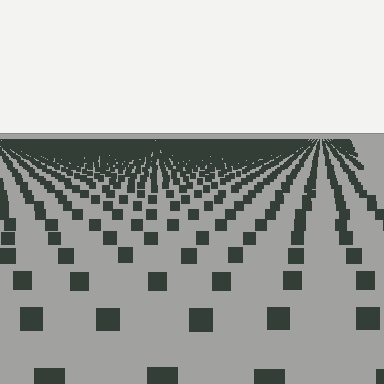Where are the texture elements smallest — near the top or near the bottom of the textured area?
Near the top.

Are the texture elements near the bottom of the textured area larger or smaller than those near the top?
Larger. Near the bottom, elements are closer to the viewer and appear at a bigger on-screen size.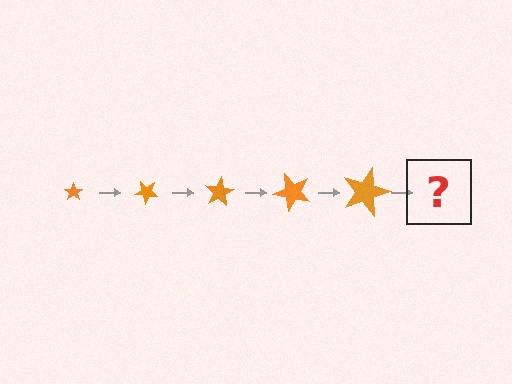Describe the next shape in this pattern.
It should be a star, larger than the previous one and rotated 200 degrees from the start.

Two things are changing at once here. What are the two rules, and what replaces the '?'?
The two rules are that the star grows larger each step and it rotates 40 degrees each step. The '?' should be a star, larger than the previous one and rotated 200 degrees from the start.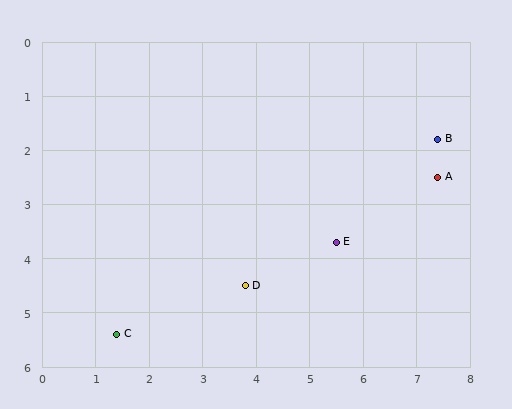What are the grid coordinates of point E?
Point E is at approximately (5.5, 3.7).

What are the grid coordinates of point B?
Point B is at approximately (7.4, 1.8).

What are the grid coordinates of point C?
Point C is at approximately (1.4, 5.4).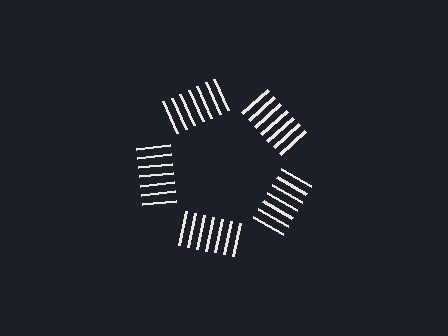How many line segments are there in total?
35 — 7 along each of the 5 edges.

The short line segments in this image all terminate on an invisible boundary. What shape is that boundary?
An illusory pentagon — the line segments terminate on its edges but no continuous stroke is drawn.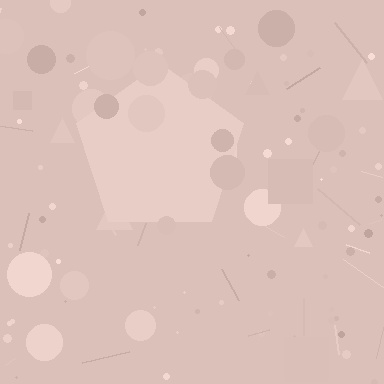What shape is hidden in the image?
A pentagon is hidden in the image.